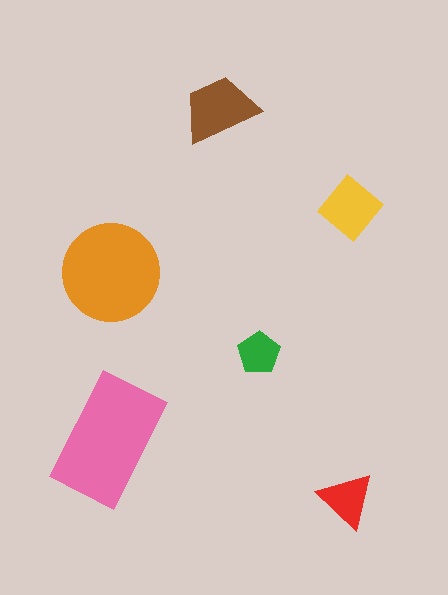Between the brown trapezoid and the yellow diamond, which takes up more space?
The brown trapezoid.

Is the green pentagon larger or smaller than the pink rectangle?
Smaller.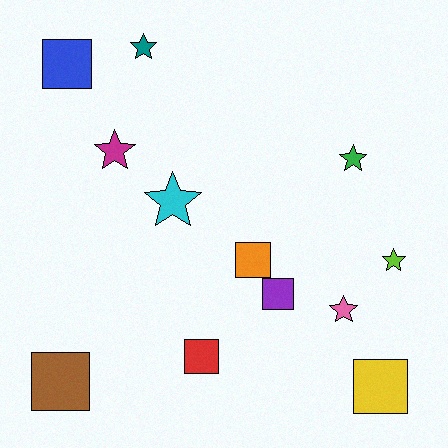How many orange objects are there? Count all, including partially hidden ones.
There is 1 orange object.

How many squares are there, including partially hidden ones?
There are 6 squares.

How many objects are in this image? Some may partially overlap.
There are 12 objects.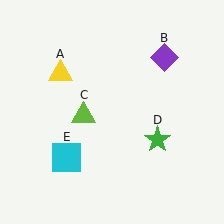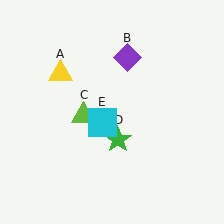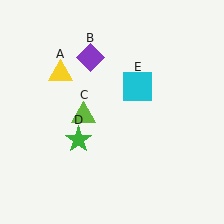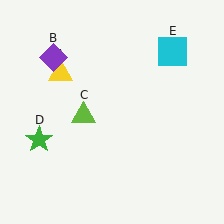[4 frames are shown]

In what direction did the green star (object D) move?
The green star (object D) moved left.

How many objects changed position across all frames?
3 objects changed position: purple diamond (object B), green star (object D), cyan square (object E).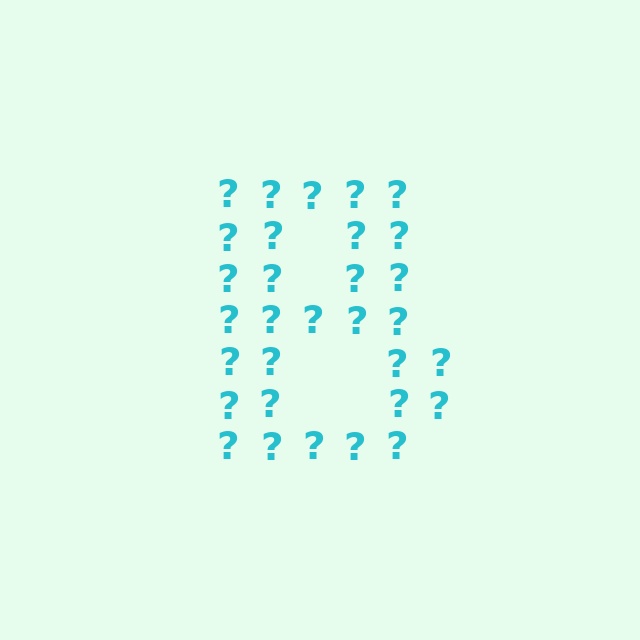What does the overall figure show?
The overall figure shows the letter B.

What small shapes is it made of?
It is made of small question marks.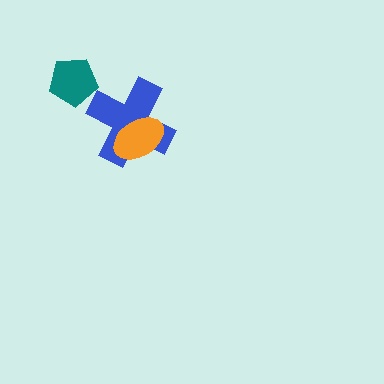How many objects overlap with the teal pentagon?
0 objects overlap with the teal pentagon.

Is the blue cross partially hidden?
Yes, it is partially covered by another shape.